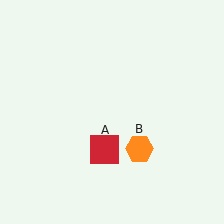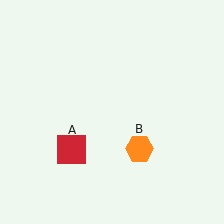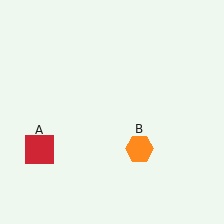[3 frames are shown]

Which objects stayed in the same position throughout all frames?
Orange hexagon (object B) remained stationary.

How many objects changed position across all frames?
1 object changed position: red square (object A).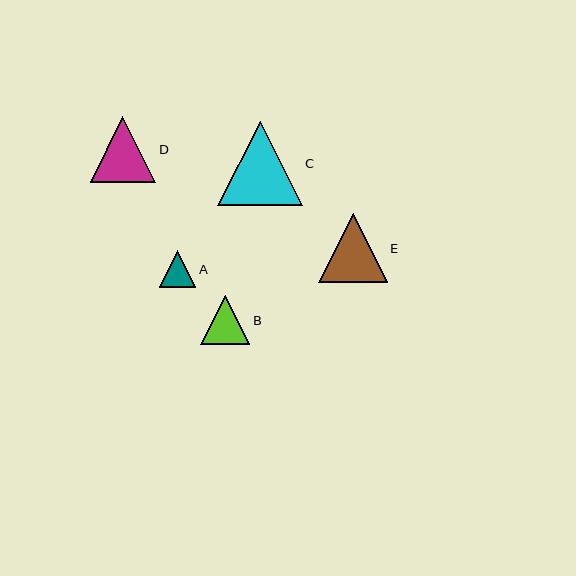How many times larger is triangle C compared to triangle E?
Triangle C is approximately 1.2 times the size of triangle E.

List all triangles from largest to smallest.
From largest to smallest: C, E, D, B, A.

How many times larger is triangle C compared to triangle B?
Triangle C is approximately 1.7 times the size of triangle B.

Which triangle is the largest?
Triangle C is the largest with a size of approximately 84 pixels.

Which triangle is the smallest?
Triangle A is the smallest with a size of approximately 37 pixels.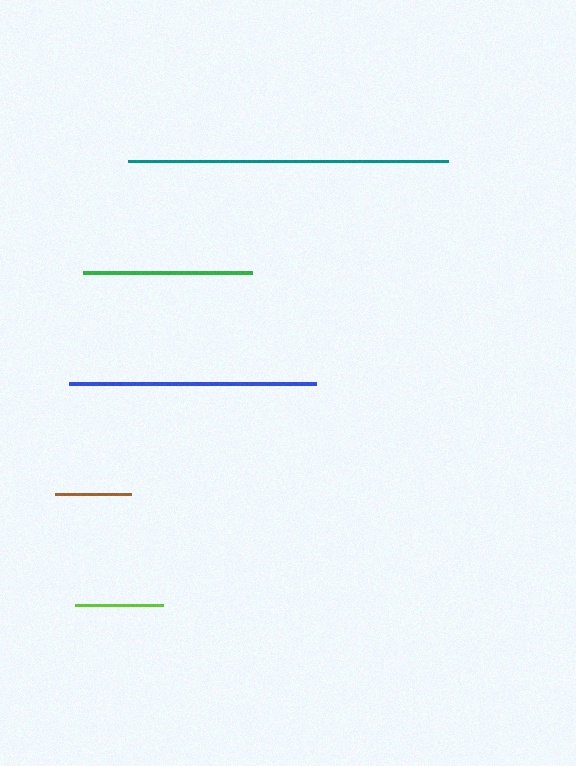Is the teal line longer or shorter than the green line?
The teal line is longer than the green line.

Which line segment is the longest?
The teal line is the longest at approximately 320 pixels.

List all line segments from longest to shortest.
From longest to shortest: teal, blue, green, lime, brown.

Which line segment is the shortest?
The brown line is the shortest at approximately 76 pixels.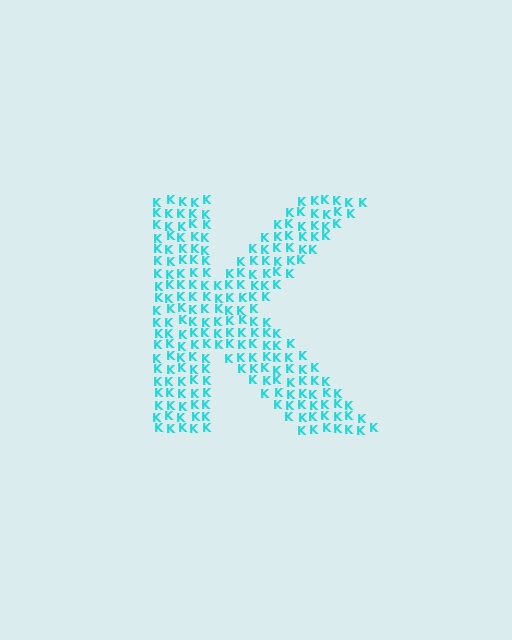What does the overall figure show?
The overall figure shows the letter K.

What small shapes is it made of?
It is made of small letter K's.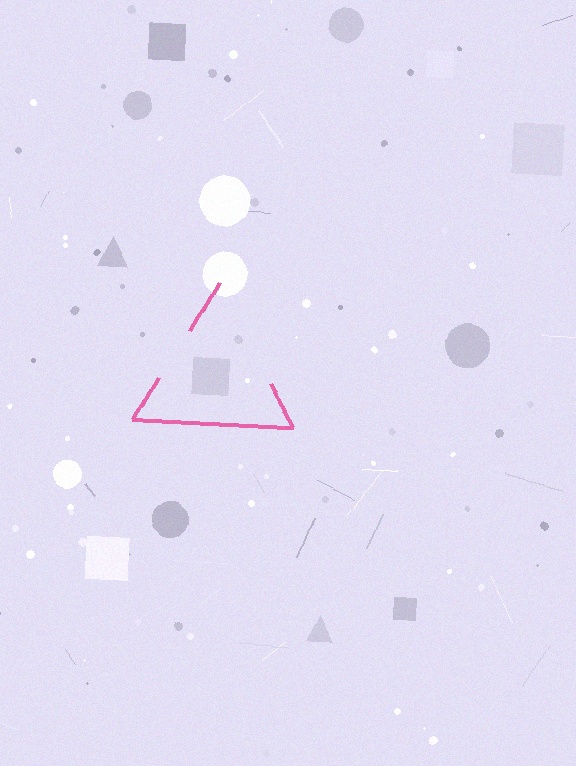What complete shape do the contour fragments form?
The contour fragments form a triangle.